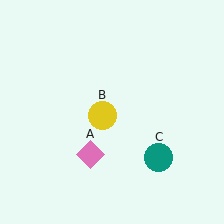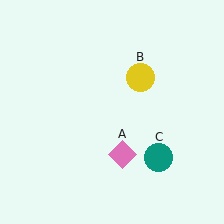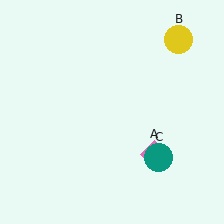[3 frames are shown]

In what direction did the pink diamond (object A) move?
The pink diamond (object A) moved right.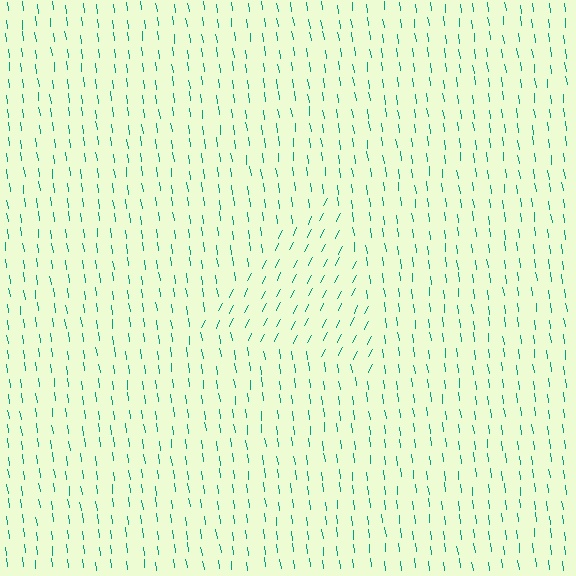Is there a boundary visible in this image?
Yes, there is a texture boundary formed by a change in line orientation.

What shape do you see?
I see a triangle.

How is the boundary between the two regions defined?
The boundary is defined purely by a change in line orientation (approximately 34 degrees difference). All lines are the same color and thickness.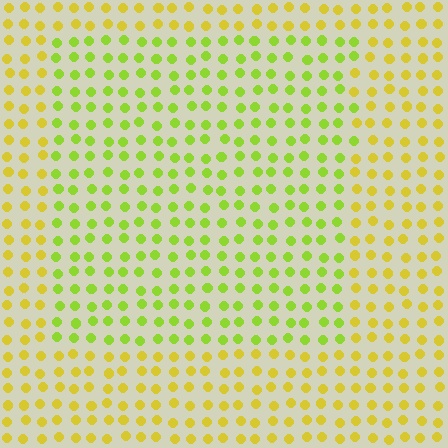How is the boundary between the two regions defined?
The boundary is defined purely by a slight shift in hue (about 33 degrees). Spacing, size, and orientation are identical on both sides.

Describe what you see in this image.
The image is filled with small yellow elements in a uniform arrangement. A rectangle-shaped region is visible where the elements are tinted to a slightly different hue, forming a subtle color boundary.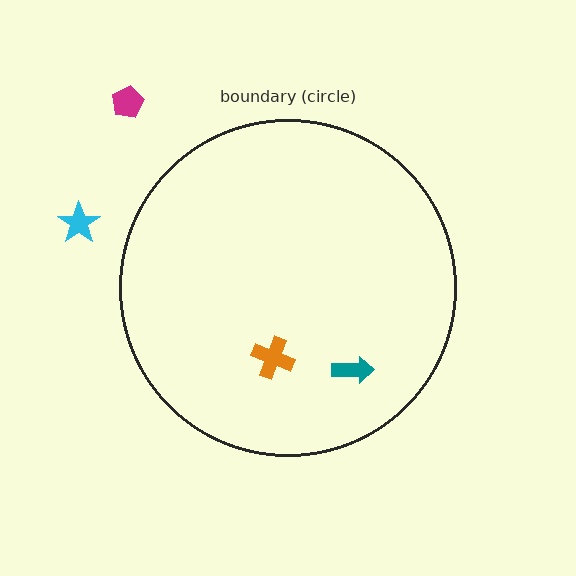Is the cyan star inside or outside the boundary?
Outside.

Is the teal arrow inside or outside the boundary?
Inside.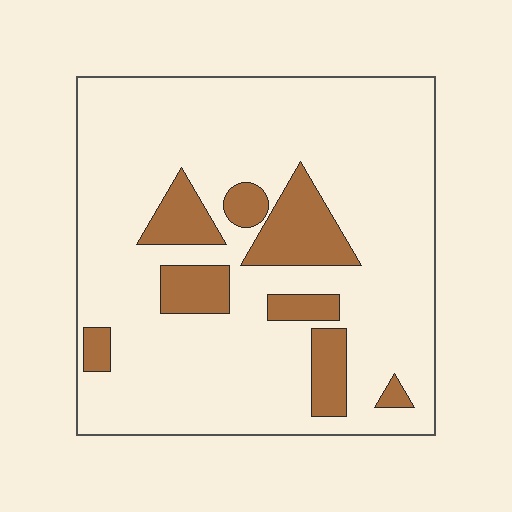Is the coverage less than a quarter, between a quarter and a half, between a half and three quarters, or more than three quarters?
Less than a quarter.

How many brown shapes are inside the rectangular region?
8.